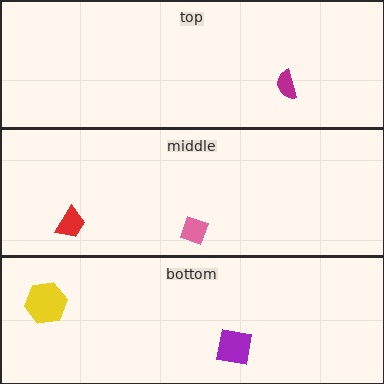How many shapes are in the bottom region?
2.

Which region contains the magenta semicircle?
The top region.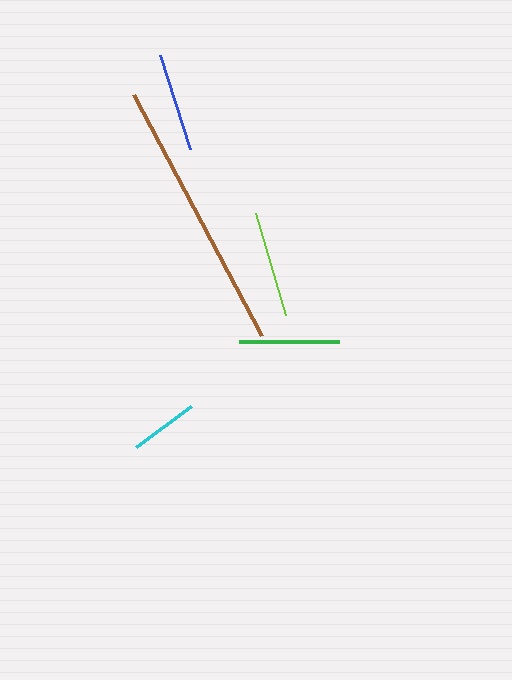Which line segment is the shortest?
The cyan line is the shortest at approximately 69 pixels.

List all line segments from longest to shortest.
From longest to shortest: brown, lime, green, blue, cyan.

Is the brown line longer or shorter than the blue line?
The brown line is longer than the blue line.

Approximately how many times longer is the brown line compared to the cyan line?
The brown line is approximately 4.0 times the length of the cyan line.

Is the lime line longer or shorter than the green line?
The lime line is longer than the green line.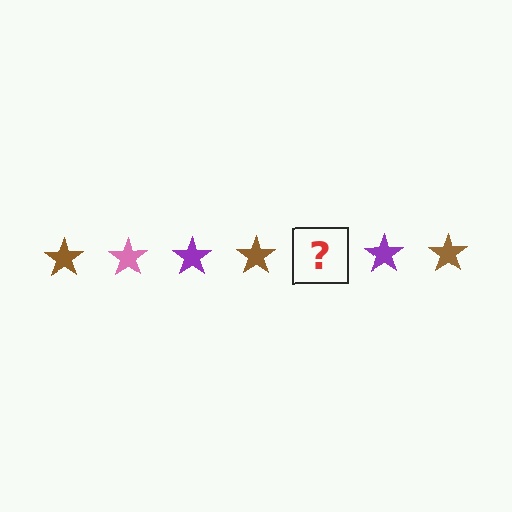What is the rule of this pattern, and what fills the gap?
The rule is that the pattern cycles through brown, pink, purple stars. The gap should be filled with a pink star.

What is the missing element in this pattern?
The missing element is a pink star.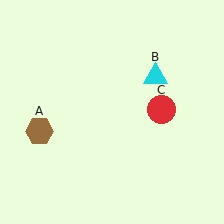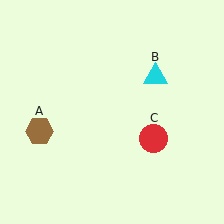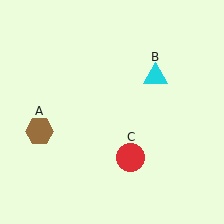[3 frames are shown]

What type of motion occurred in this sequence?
The red circle (object C) rotated clockwise around the center of the scene.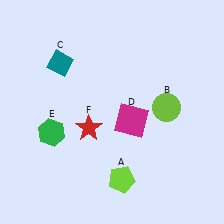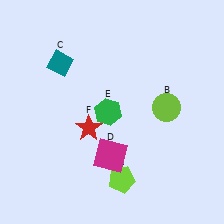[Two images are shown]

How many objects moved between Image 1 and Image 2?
2 objects moved between the two images.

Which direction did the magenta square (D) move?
The magenta square (D) moved down.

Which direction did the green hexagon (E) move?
The green hexagon (E) moved right.